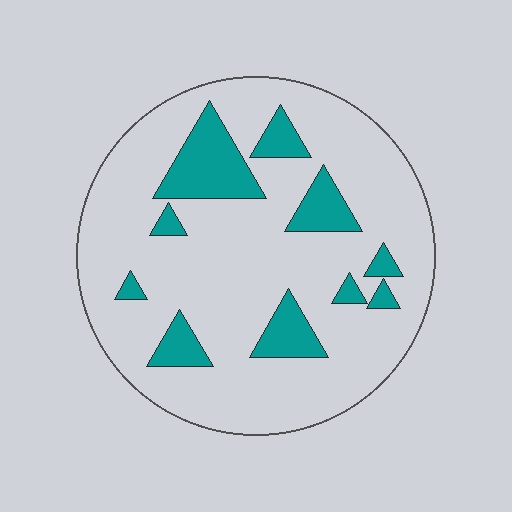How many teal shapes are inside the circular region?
10.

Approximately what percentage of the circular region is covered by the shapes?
Approximately 20%.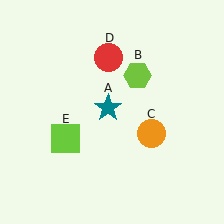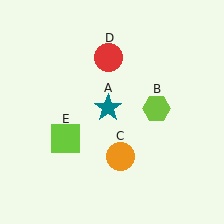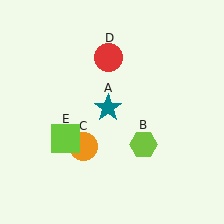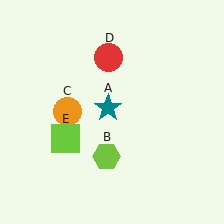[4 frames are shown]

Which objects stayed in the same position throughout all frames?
Teal star (object A) and red circle (object D) and lime square (object E) remained stationary.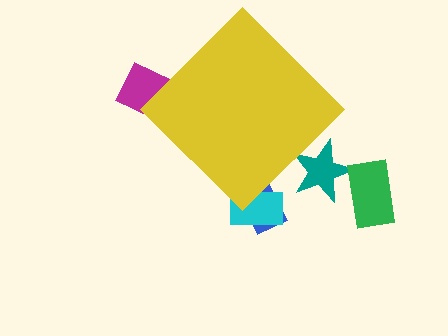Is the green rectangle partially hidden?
No, the green rectangle is fully visible.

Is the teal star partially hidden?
Yes, the teal star is partially hidden behind the yellow diamond.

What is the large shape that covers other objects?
A yellow diamond.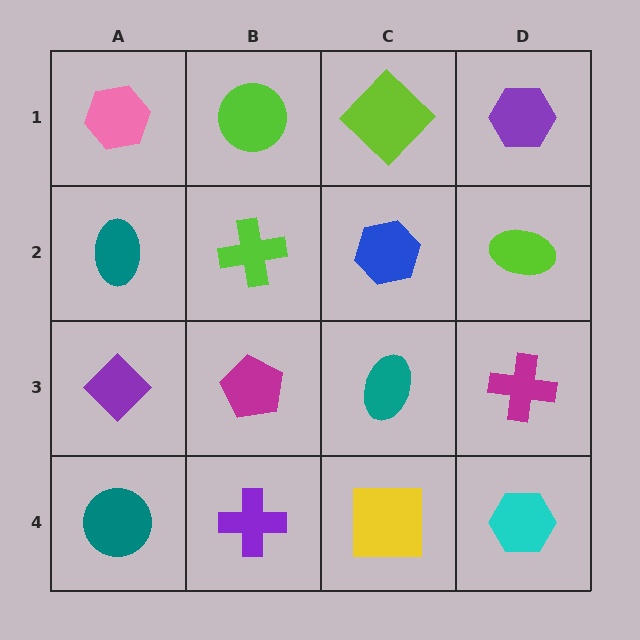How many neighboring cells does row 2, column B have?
4.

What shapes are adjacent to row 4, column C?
A teal ellipse (row 3, column C), a purple cross (row 4, column B), a cyan hexagon (row 4, column D).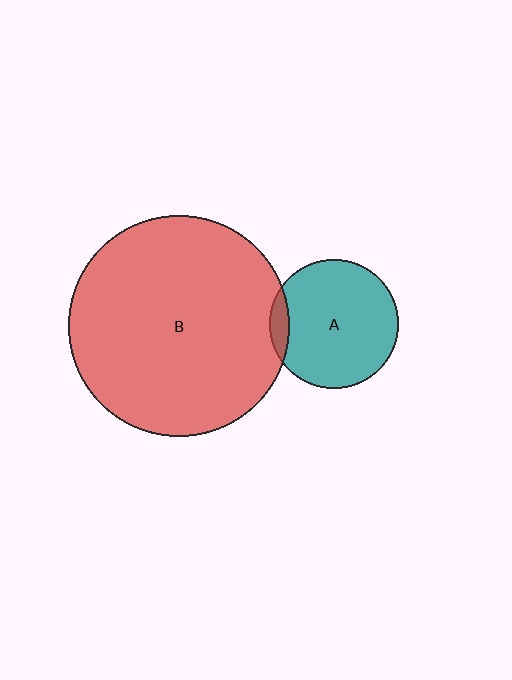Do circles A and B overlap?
Yes.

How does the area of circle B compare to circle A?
Approximately 3.0 times.